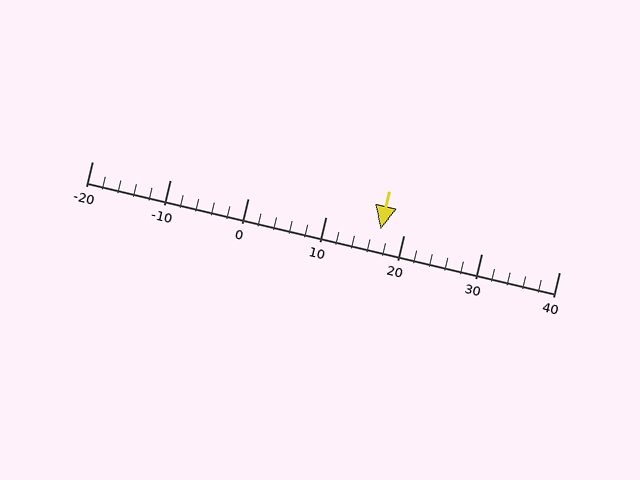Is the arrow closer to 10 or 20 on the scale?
The arrow is closer to 20.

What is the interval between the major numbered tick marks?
The major tick marks are spaced 10 units apart.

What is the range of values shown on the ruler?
The ruler shows values from -20 to 40.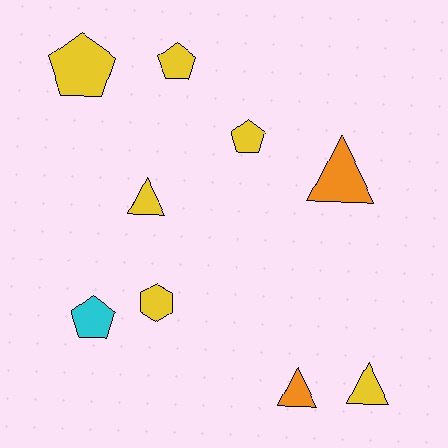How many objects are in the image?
There are 9 objects.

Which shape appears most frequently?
Triangle, with 4 objects.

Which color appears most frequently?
Yellow, with 6 objects.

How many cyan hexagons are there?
There are no cyan hexagons.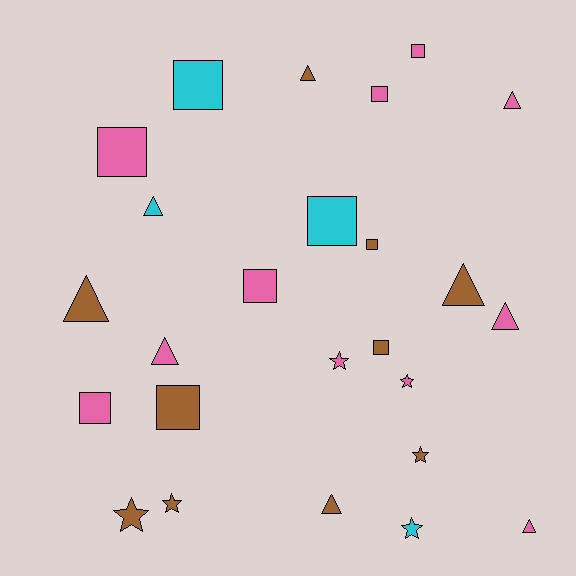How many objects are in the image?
There are 25 objects.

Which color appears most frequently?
Pink, with 11 objects.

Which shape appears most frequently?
Square, with 10 objects.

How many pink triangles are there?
There are 4 pink triangles.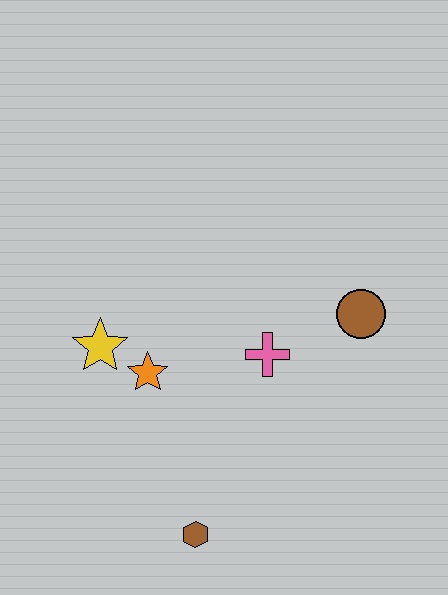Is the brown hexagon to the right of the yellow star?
Yes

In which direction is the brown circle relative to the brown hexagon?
The brown circle is above the brown hexagon.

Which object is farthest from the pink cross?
The brown hexagon is farthest from the pink cross.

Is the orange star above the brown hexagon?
Yes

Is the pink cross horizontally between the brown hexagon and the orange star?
No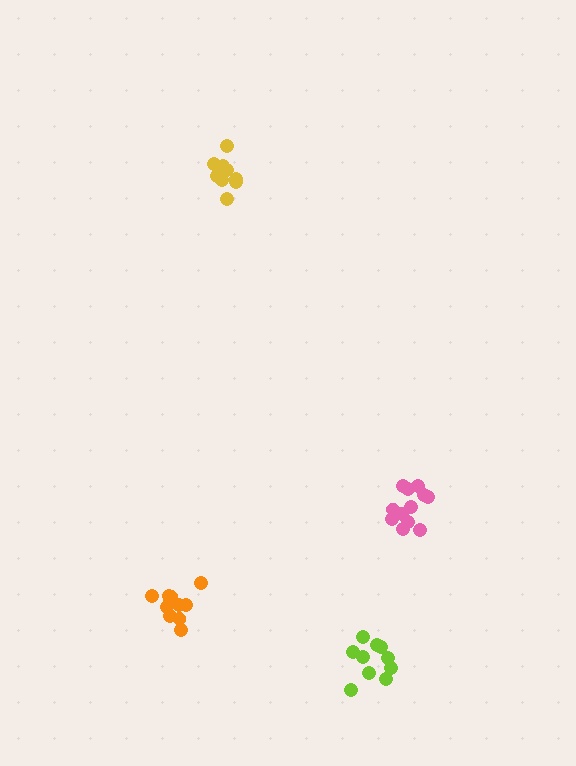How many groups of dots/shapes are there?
There are 4 groups.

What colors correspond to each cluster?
The clusters are colored: orange, lime, yellow, pink.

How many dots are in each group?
Group 1: 11 dots, Group 2: 11 dots, Group 3: 9 dots, Group 4: 12 dots (43 total).